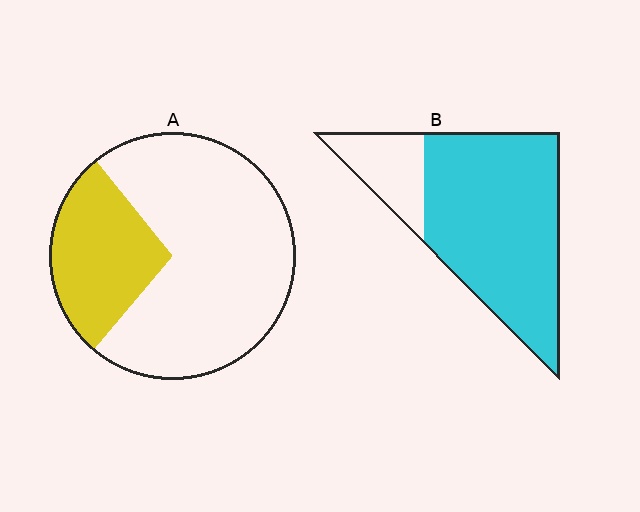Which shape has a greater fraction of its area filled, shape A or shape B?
Shape B.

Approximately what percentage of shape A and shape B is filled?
A is approximately 30% and B is approximately 80%.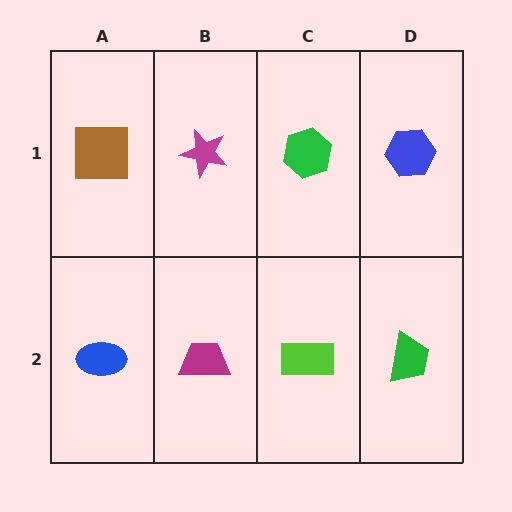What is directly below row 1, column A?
A blue ellipse.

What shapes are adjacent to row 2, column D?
A blue hexagon (row 1, column D), a lime rectangle (row 2, column C).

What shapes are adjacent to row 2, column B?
A magenta star (row 1, column B), a blue ellipse (row 2, column A), a lime rectangle (row 2, column C).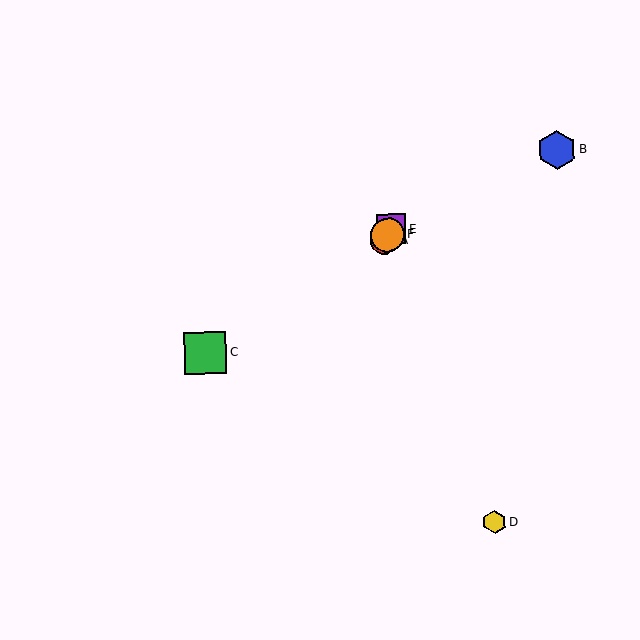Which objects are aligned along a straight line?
Objects A, E, F are aligned along a straight line.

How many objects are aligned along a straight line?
3 objects (A, E, F) are aligned along a straight line.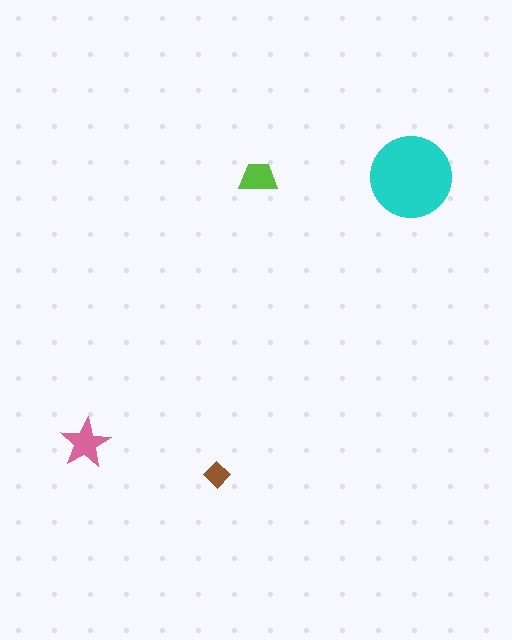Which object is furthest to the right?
The cyan circle is rightmost.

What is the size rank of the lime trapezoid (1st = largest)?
3rd.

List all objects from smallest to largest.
The brown diamond, the lime trapezoid, the pink star, the cyan circle.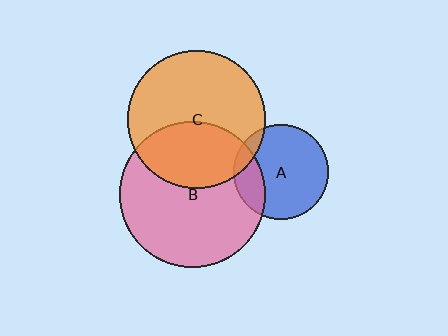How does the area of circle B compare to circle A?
Approximately 2.4 times.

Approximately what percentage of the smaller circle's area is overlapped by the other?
Approximately 20%.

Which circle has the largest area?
Circle B (pink).